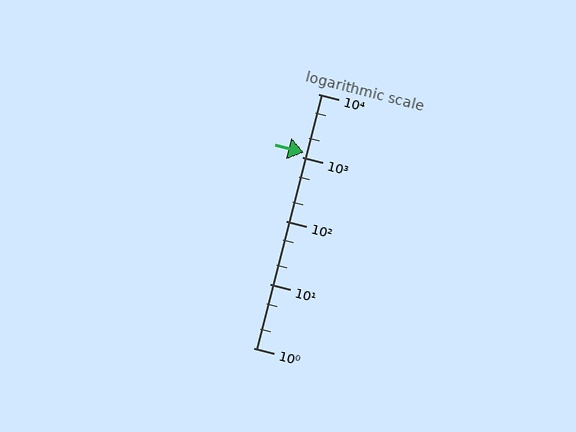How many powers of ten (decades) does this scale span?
The scale spans 4 decades, from 1 to 10000.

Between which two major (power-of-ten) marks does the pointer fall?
The pointer is between 1000 and 10000.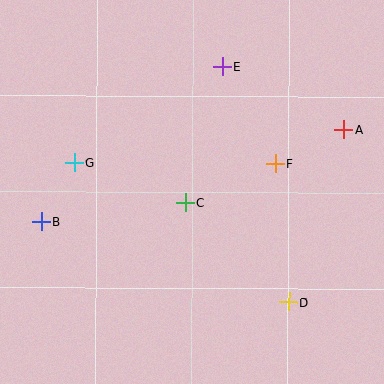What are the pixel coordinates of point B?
Point B is at (41, 222).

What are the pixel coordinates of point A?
Point A is at (344, 130).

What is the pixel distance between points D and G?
The distance between D and G is 256 pixels.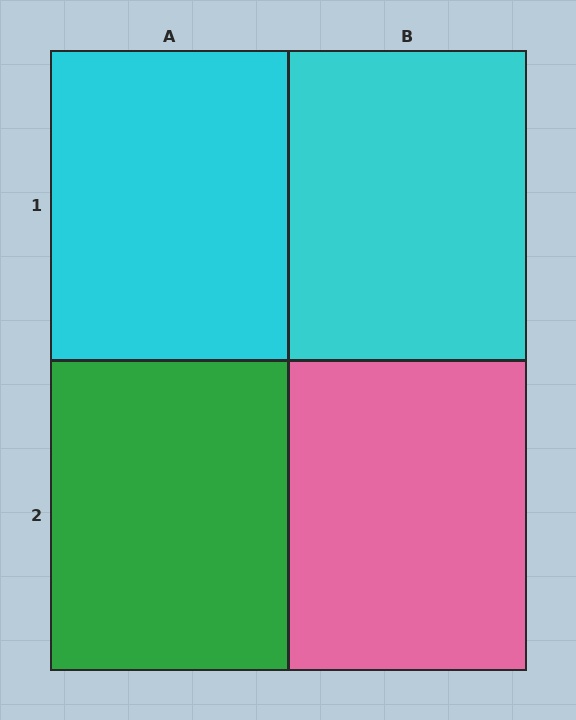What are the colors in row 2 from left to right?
Green, pink.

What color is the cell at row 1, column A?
Cyan.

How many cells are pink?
1 cell is pink.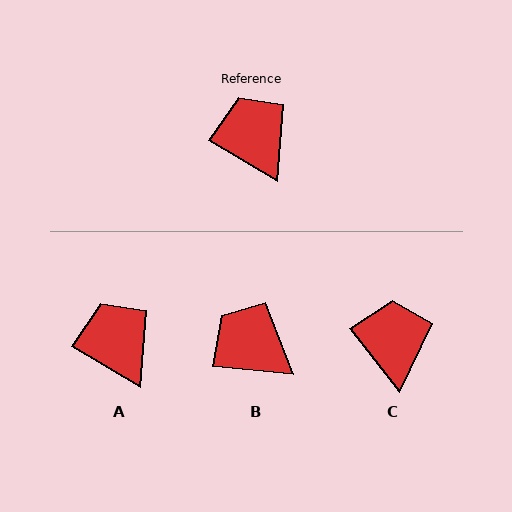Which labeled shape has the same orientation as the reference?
A.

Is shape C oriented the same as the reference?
No, it is off by about 21 degrees.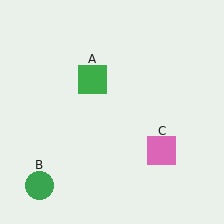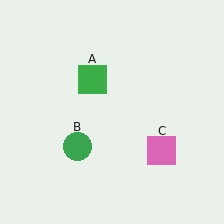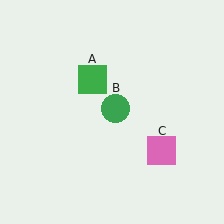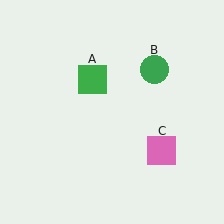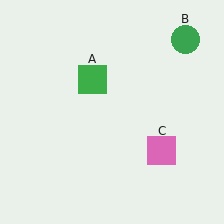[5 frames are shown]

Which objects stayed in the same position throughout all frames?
Green square (object A) and pink square (object C) remained stationary.